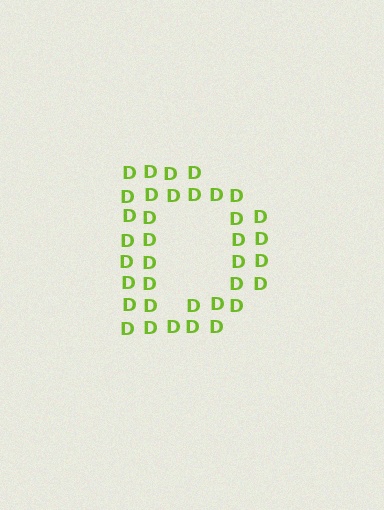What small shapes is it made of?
It is made of small letter D's.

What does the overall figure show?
The overall figure shows the letter D.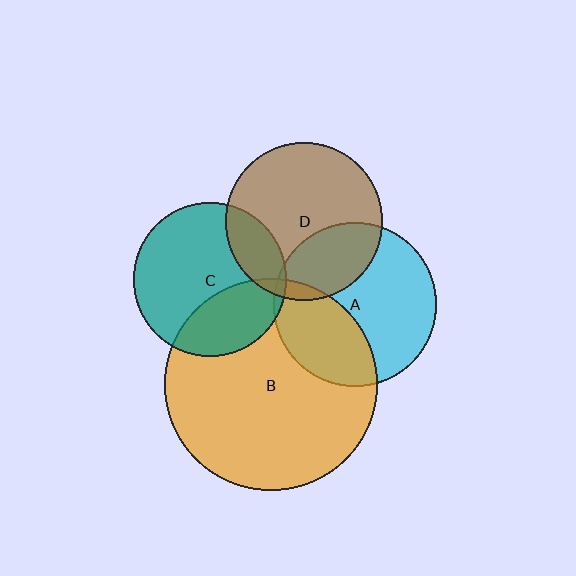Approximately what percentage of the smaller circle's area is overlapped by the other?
Approximately 35%.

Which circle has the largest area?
Circle B (orange).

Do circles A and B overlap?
Yes.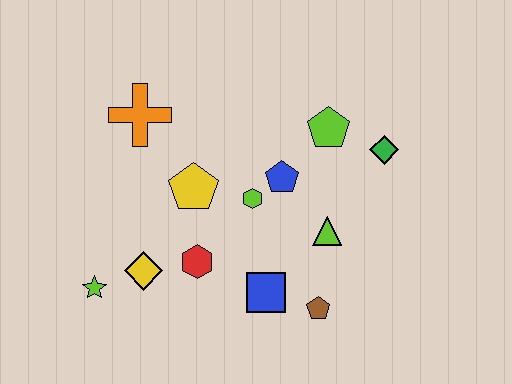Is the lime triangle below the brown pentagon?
No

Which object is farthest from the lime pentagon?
The lime star is farthest from the lime pentagon.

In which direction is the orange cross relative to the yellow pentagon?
The orange cross is above the yellow pentagon.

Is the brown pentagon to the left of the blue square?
No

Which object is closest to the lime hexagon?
The blue pentagon is closest to the lime hexagon.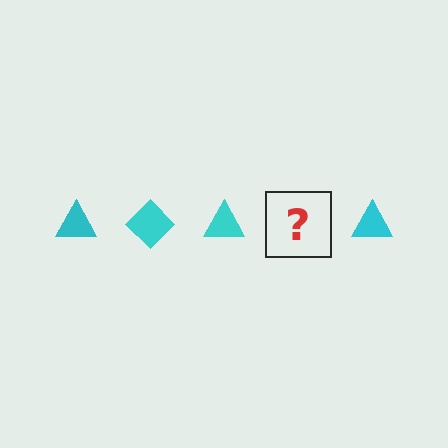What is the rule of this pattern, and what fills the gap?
The rule is that the pattern cycles through triangle, diamond shapes in cyan. The gap should be filled with a cyan diamond.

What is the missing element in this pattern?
The missing element is a cyan diamond.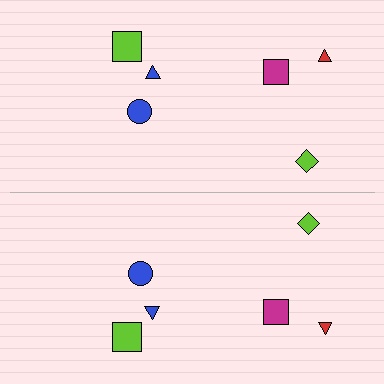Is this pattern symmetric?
Yes, this pattern has bilateral (reflection) symmetry.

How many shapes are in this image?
There are 12 shapes in this image.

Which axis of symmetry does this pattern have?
The pattern has a horizontal axis of symmetry running through the center of the image.